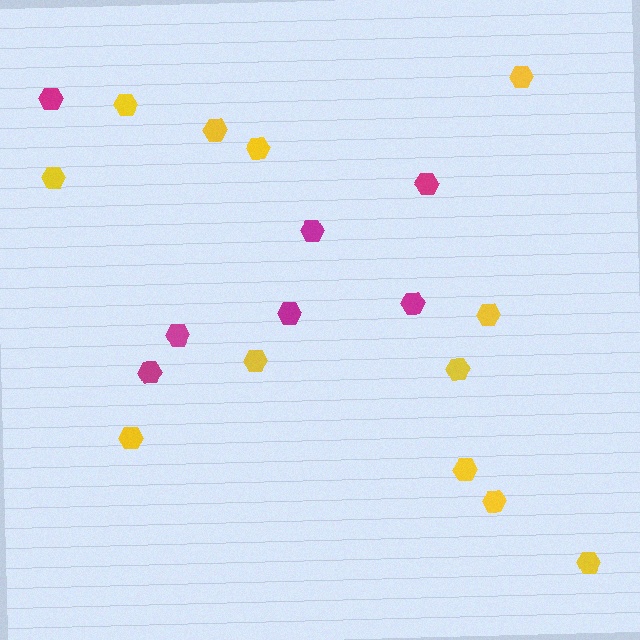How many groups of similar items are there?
There are 2 groups: one group of magenta hexagons (7) and one group of yellow hexagons (12).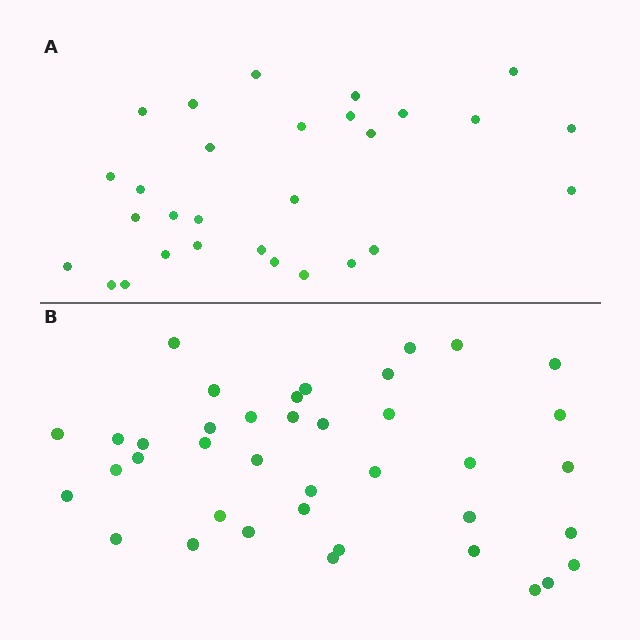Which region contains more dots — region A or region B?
Region B (the bottom region) has more dots.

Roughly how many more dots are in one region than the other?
Region B has roughly 10 or so more dots than region A.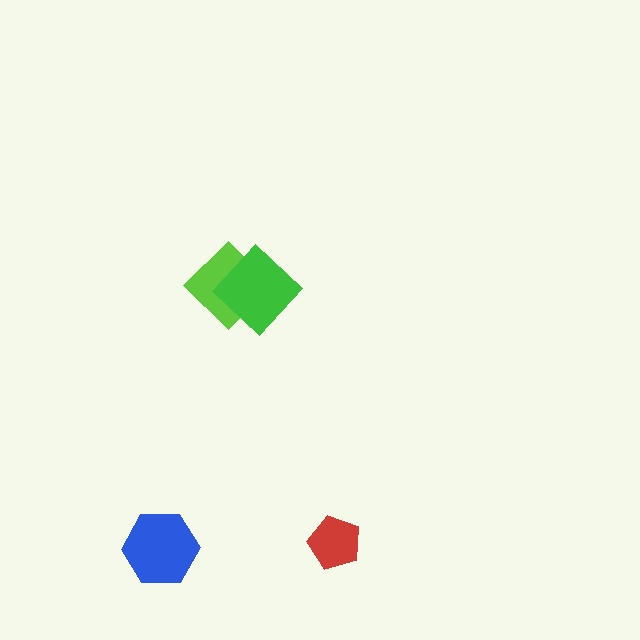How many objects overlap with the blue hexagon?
0 objects overlap with the blue hexagon.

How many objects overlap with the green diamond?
1 object overlaps with the green diamond.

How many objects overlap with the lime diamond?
1 object overlaps with the lime diamond.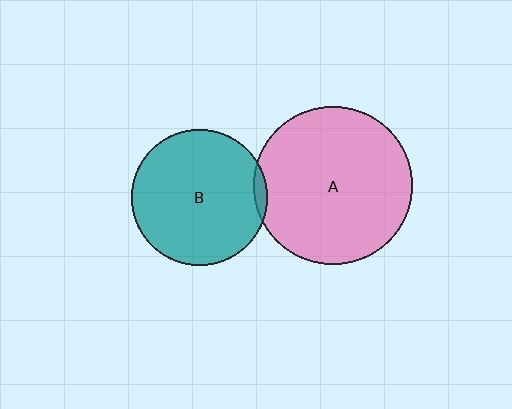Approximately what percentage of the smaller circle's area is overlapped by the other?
Approximately 5%.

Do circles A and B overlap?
Yes.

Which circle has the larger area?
Circle A (pink).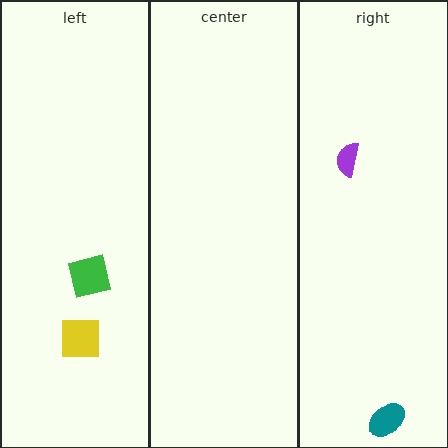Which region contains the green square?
The left region.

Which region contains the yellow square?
The left region.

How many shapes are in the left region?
2.